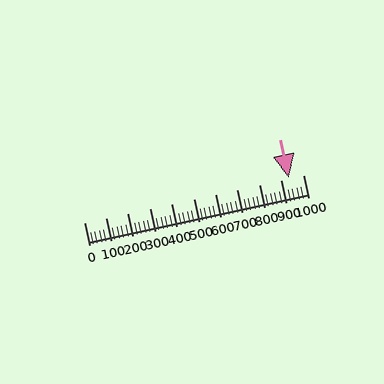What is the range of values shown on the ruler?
The ruler shows values from 0 to 1000.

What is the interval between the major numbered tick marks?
The major tick marks are spaced 100 units apart.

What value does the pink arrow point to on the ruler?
The pink arrow points to approximately 934.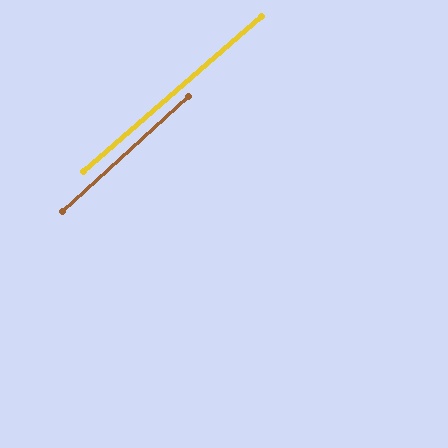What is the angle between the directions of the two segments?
Approximately 2 degrees.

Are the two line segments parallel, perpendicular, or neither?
Parallel — their directions differ by only 1.6°.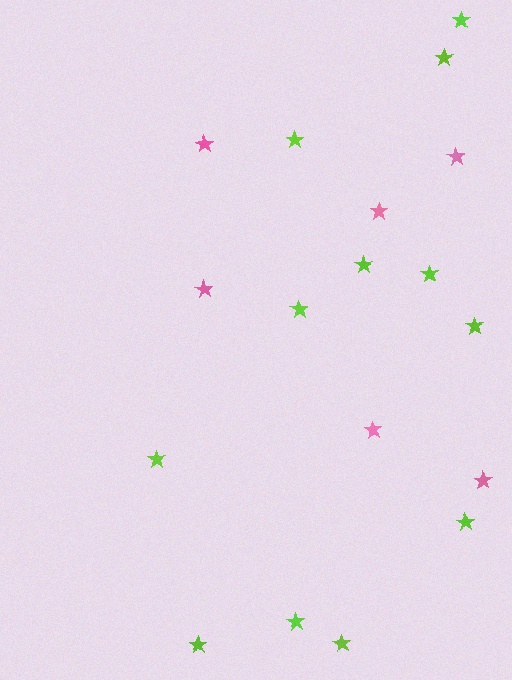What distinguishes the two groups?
There are 2 groups: one group of lime stars (12) and one group of pink stars (6).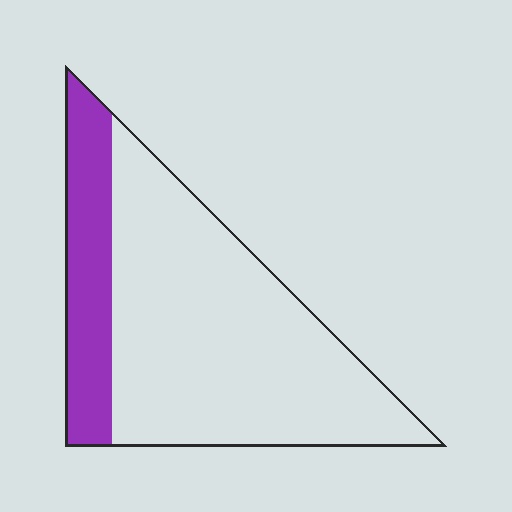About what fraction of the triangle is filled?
About one quarter (1/4).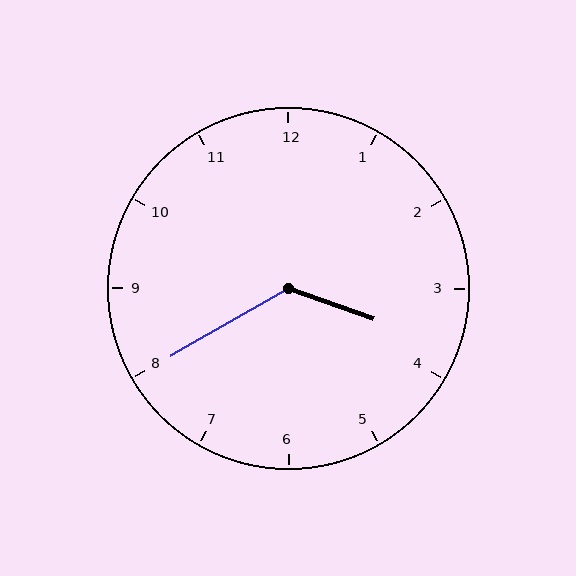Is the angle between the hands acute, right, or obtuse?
It is obtuse.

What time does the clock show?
3:40.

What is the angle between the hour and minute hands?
Approximately 130 degrees.